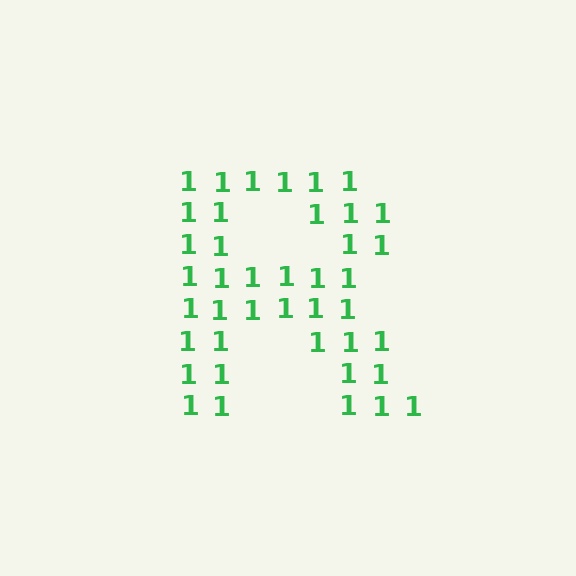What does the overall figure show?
The overall figure shows the letter R.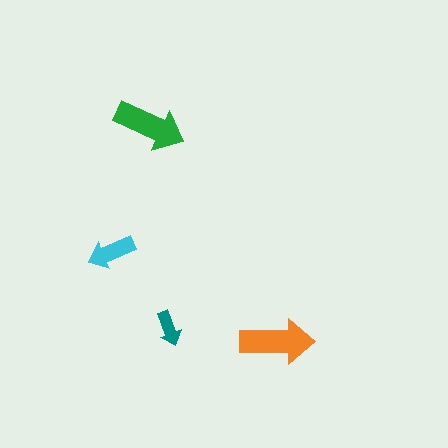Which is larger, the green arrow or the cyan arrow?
The green one.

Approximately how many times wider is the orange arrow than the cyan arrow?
About 1.5 times wider.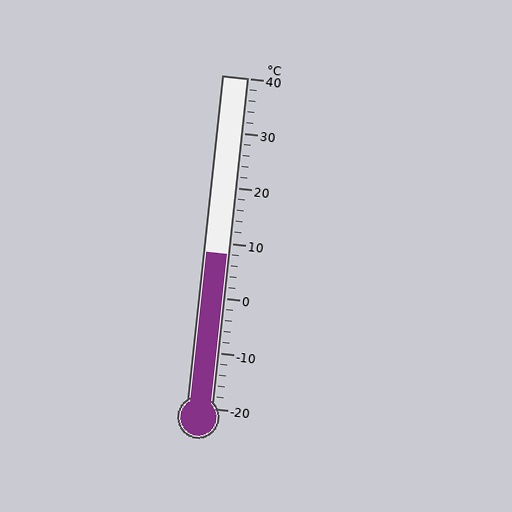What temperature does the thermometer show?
The thermometer shows approximately 8°C.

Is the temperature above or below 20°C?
The temperature is below 20°C.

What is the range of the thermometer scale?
The thermometer scale ranges from -20°C to 40°C.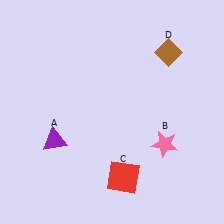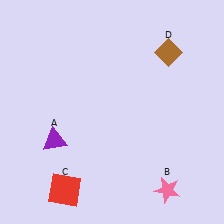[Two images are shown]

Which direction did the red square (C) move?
The red square (C) moved left.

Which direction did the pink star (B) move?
The pink star (B) moved down.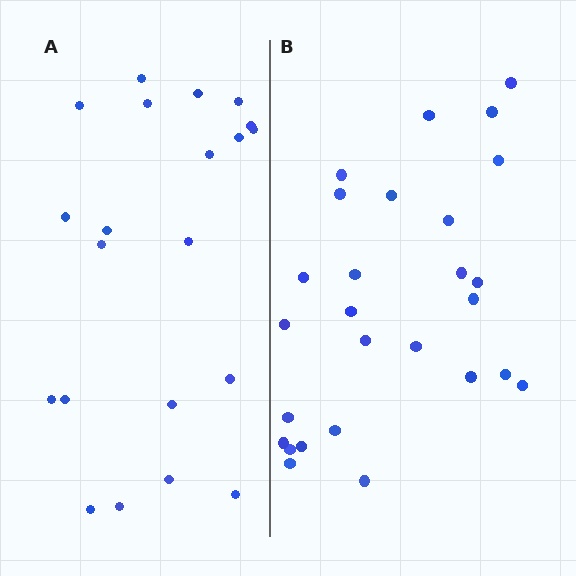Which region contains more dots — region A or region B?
Region B (the right region) has more dots.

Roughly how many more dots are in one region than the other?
Region B has about 6 more dots than region A.